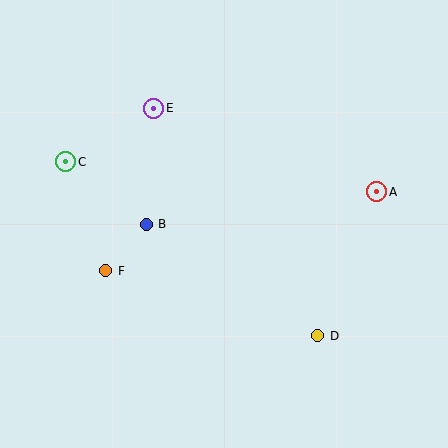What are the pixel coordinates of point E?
Point E is at (154, 108).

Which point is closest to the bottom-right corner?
Point D is closest to the bottom-right corner.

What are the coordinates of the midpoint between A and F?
The midpoint between A and F is at (241, 231).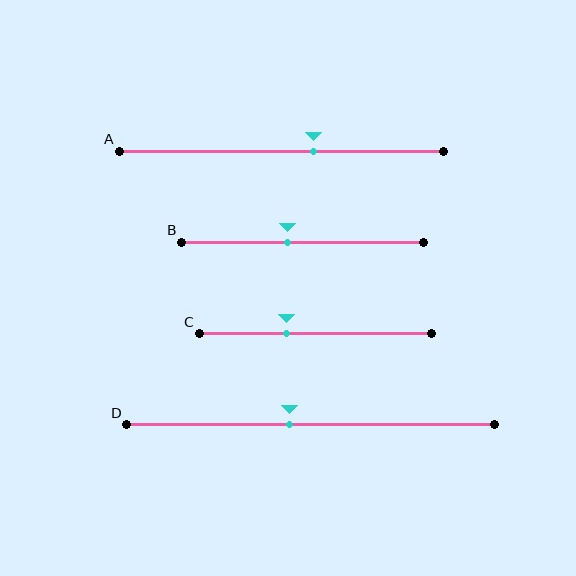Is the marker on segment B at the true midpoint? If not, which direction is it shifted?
No, the marker on segment B is shifted to the left by about 6% of the segment length.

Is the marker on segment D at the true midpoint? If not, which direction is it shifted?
No, the marker on segment D is shifted to the left by about 6% of the segment length.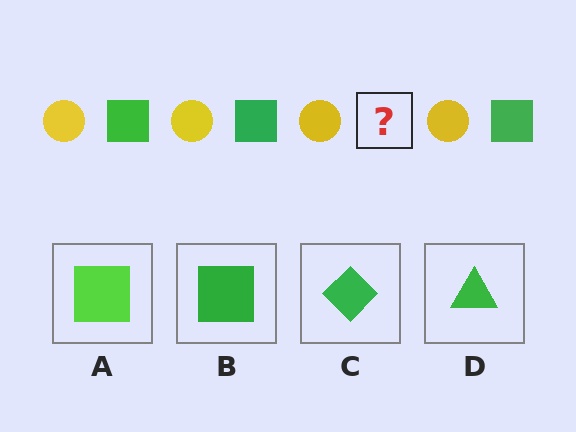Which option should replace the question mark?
Option B.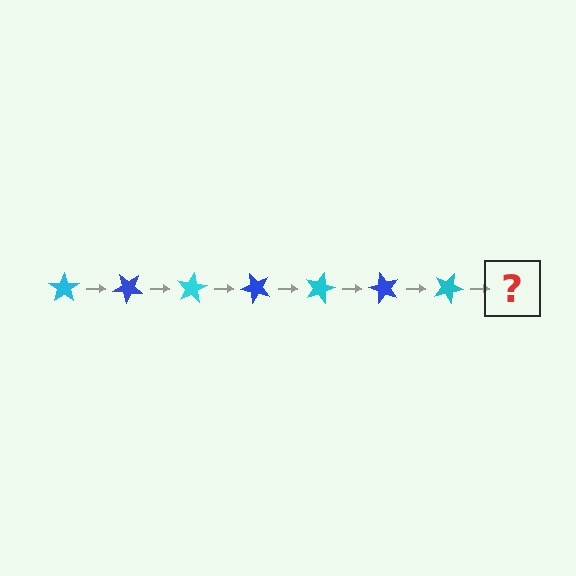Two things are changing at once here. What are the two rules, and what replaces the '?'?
The two rules are that it rotates 40 degrees each step and the color cycles through cyan and blue. The '?' should be a blue star, rotated 280 degrees from the start.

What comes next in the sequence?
The next element should be a blue star, rotated 280 degrees from the start.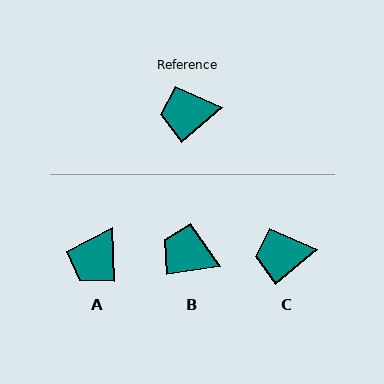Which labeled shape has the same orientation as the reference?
C.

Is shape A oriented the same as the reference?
No, it is off by about 52 degrees.